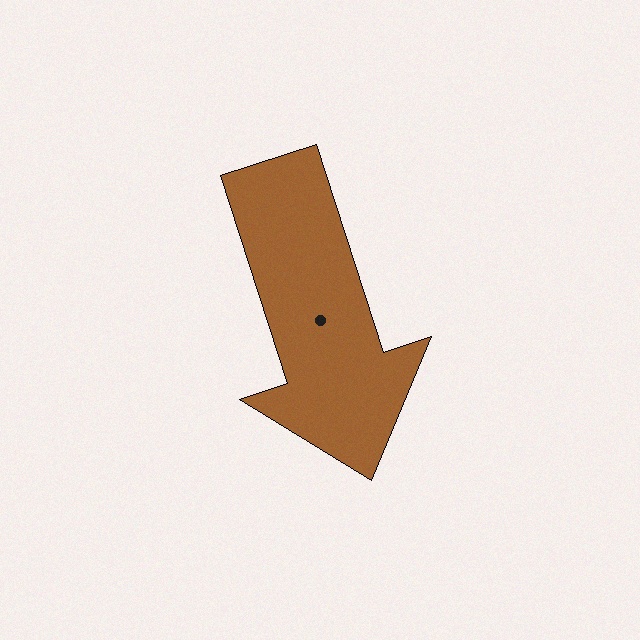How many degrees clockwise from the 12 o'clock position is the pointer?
Approximately 162 degrees.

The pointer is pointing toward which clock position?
Roughly 5 o'clock.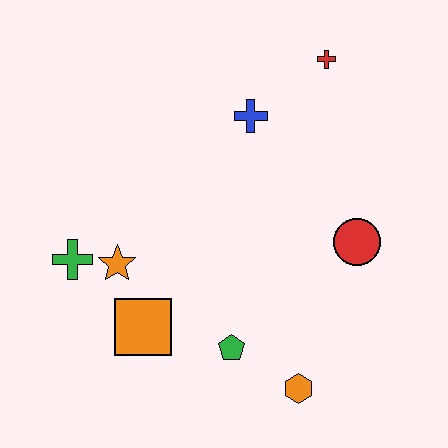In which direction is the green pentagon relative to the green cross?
The green pentagon is to the right of the green cross.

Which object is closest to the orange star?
The green cross is closest to the orange star.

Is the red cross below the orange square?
No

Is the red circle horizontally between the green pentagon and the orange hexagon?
No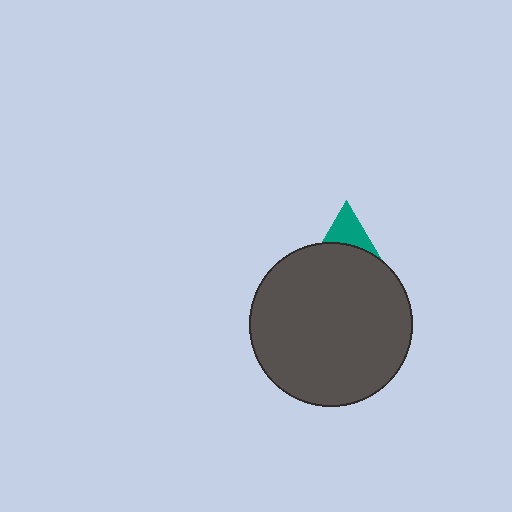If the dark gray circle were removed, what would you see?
You would see the complete teal triangle.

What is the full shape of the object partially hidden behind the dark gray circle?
The partially hidden object is a teal triangle.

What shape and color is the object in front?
The object in front is a dark gray circle.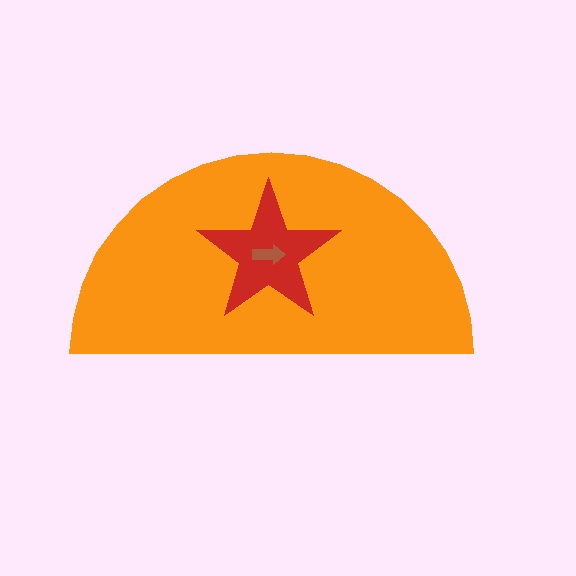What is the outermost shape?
The orange semicircle.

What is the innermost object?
The brown arrow.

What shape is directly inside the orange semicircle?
The red star.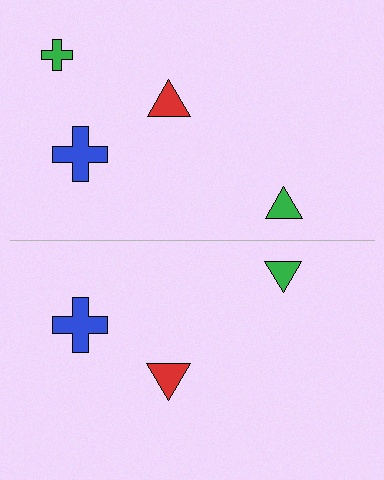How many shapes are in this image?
There are 7 shapes in this image.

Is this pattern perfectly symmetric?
No, the pattern is not perfectly symmetric. A green cross is missing from the bottom side.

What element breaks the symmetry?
A green cross is missing from the bottom side.